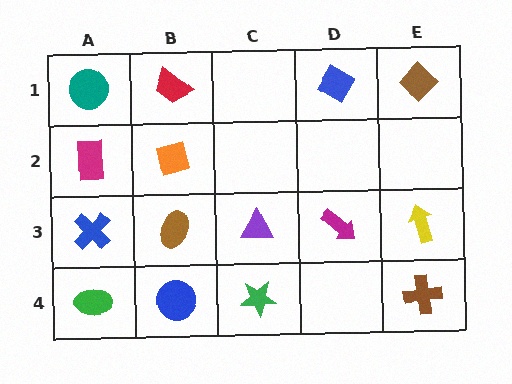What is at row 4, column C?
A green star.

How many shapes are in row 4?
4 shapes.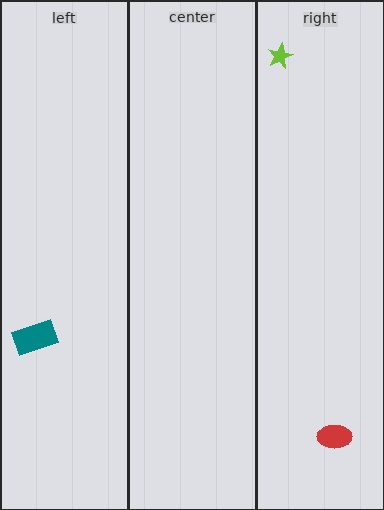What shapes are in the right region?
The lime star, the red ellipse.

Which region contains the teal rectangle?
The left region.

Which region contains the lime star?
The right region.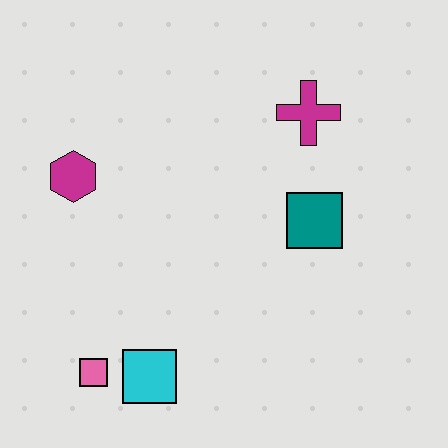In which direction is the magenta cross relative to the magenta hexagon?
The magenta cross is to the right of the magenta hexagon.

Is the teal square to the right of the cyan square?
Yes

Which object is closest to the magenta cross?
The teal square is closest to the magenta cross.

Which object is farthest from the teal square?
The pink square is farthest from the teal square.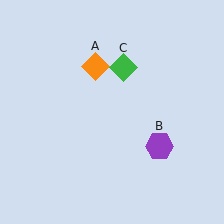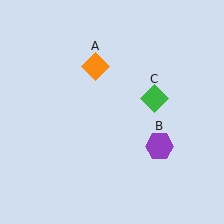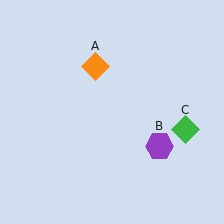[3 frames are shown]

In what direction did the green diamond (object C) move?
The green diamond (object C) moved down and to the right.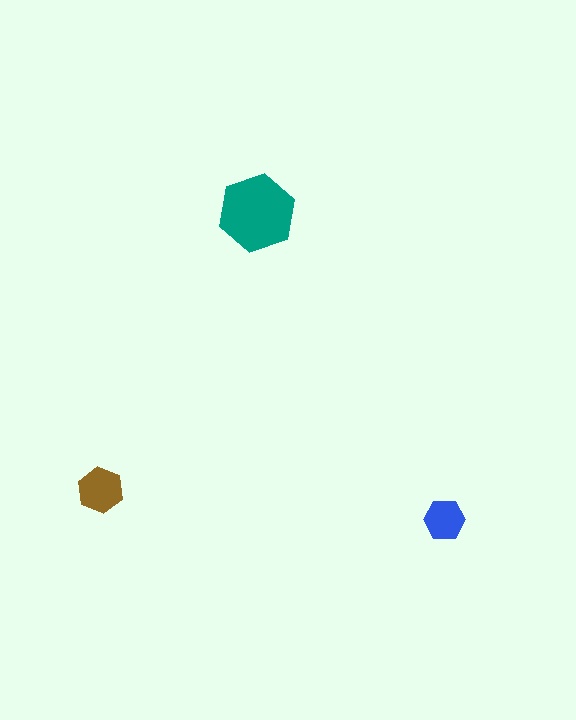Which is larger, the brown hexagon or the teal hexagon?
The teal one.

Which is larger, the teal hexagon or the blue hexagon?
The teal one.